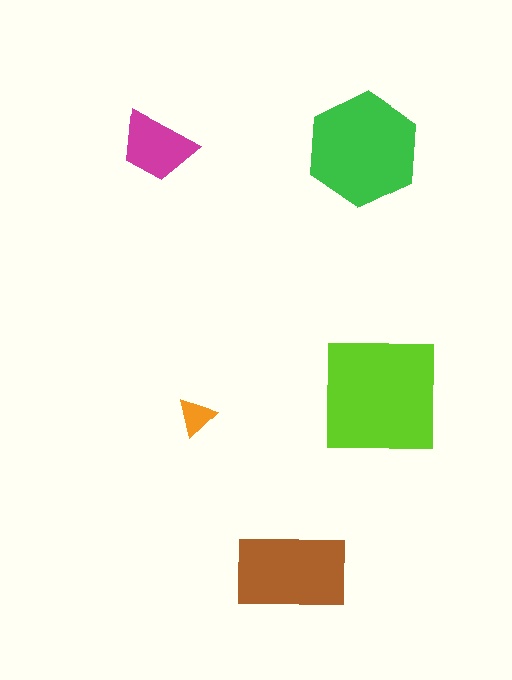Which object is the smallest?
The orange triangle.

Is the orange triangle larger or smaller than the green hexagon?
Smaller.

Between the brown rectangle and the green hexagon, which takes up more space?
The green hexagon.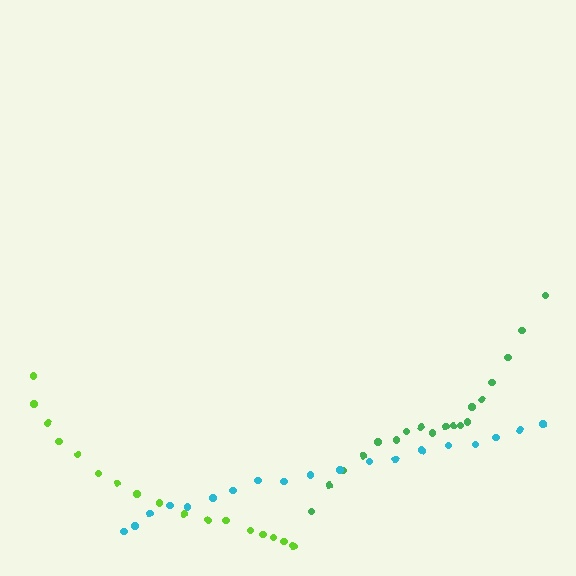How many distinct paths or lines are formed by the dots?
There are 3 distinct paths.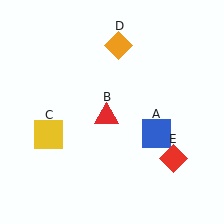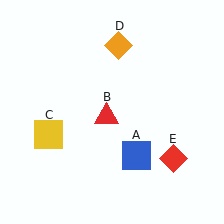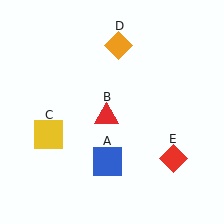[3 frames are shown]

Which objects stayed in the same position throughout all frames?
Red triangle (object B) and yellow square (object C) and orange diamond (object D) and red diamond (object E) remained stationary.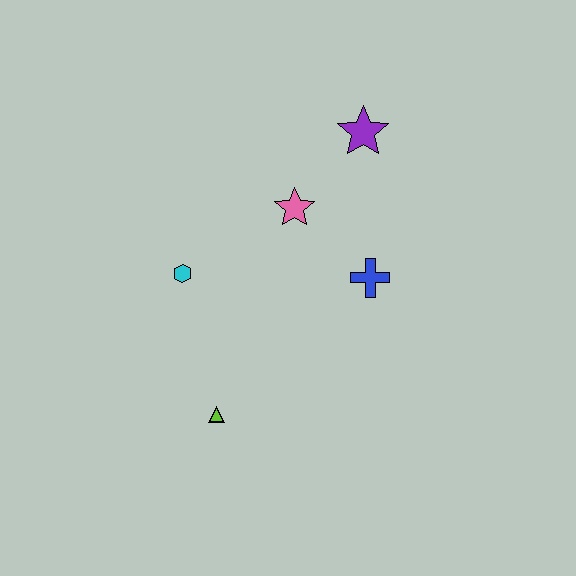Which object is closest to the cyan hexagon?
The pink star is closest to the cyan hexagon.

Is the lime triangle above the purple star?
No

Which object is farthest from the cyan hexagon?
The purple star is farthest from the cyan hexagon.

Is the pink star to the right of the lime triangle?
Yes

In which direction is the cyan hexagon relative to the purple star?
The cyan hexagon is to the left of the purple star.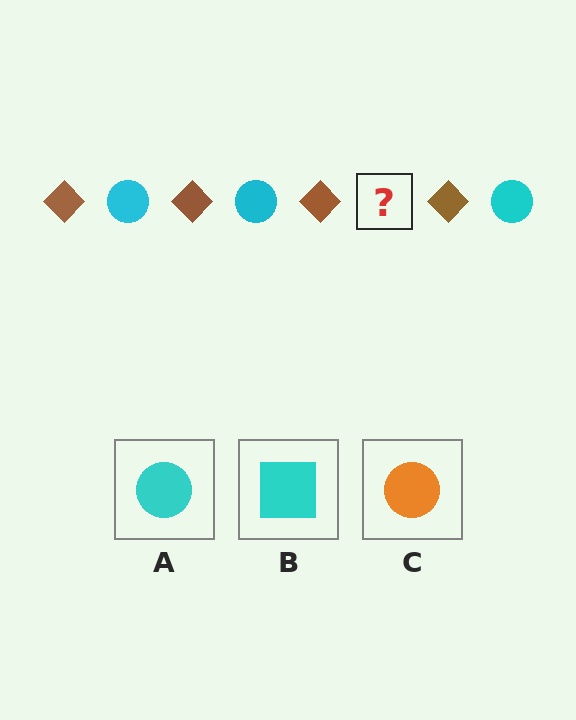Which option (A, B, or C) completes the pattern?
A.